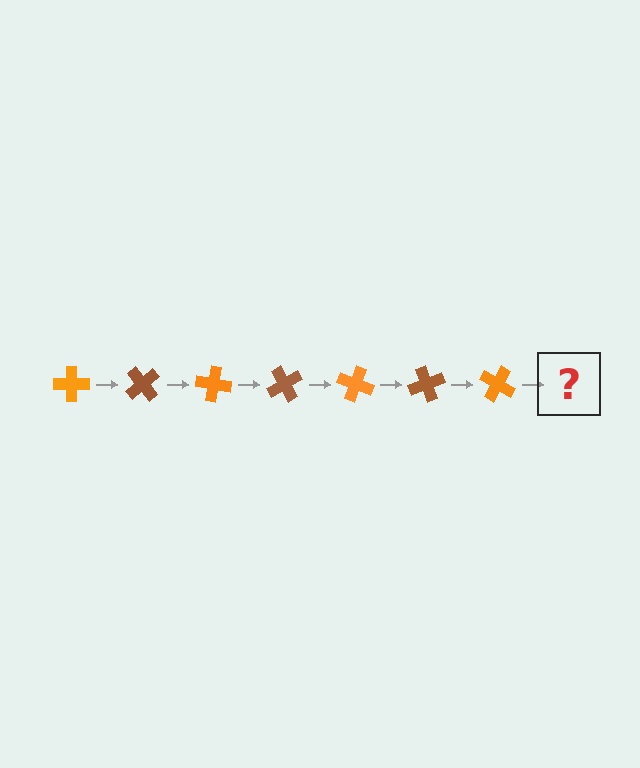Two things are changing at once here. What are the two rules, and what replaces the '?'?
The two rules are that it rotates 50 degrees each step and the color cycles through orange and brown. The '?' should be a brown cross, rotated 350 degrees from the start.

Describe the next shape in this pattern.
It should be a brown cross, rotated 350 degrees from the start.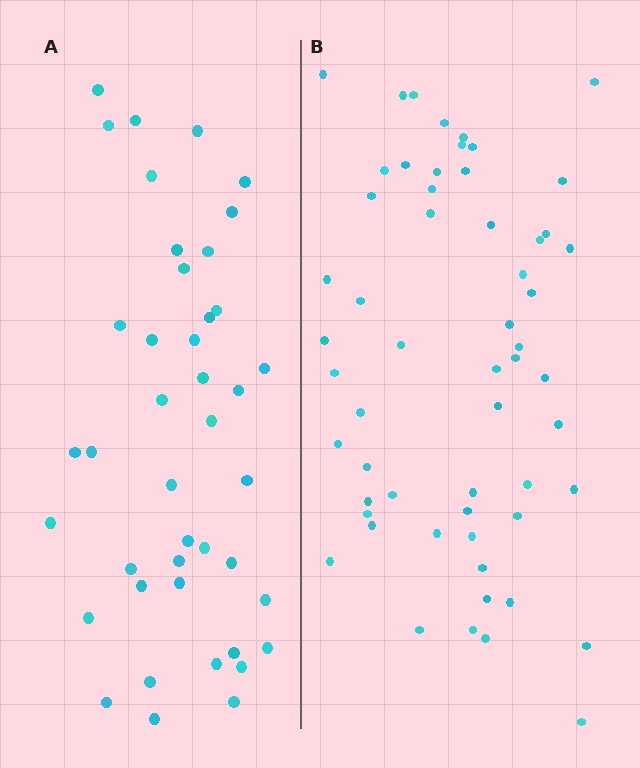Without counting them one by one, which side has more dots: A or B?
Region B (the right region) has more dots.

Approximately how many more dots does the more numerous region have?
Region B has approximately 15 more dots than region A.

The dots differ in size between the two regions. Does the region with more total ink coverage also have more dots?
No. Region A has more total ink coverage because its dots are larger, but region B actually contains more individual dots. Total area can be misleading — the number of items is what matters here.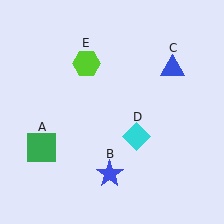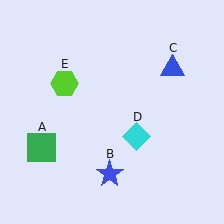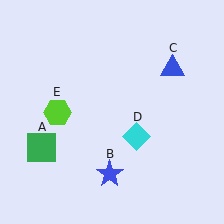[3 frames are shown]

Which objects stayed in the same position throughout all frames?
Green square (object A) and blue star (object B) and blue triangle (object C) and cyan diamond (object D) remained stationary.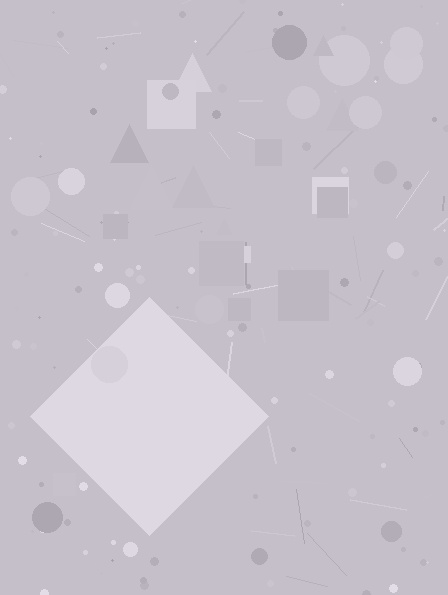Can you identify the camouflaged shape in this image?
The camouflaged shape is a diamond.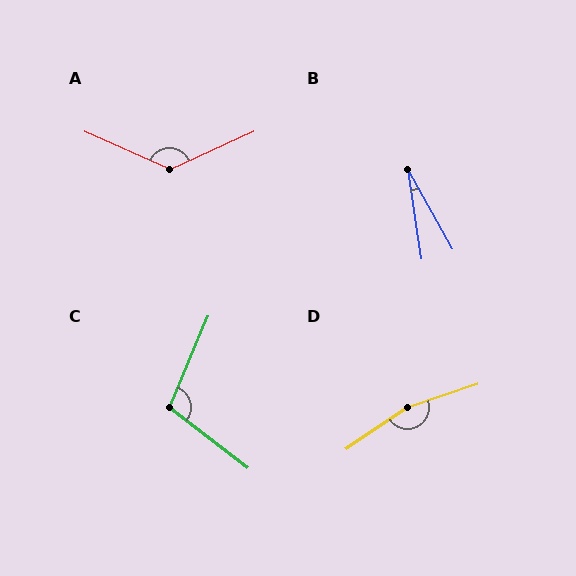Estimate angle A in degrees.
Approximately 131 degrees.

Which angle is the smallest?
B, at approximately 21 degrees.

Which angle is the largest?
D, at approximately 165 degrees.